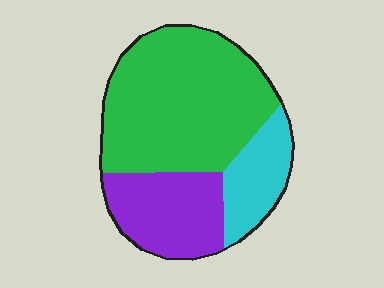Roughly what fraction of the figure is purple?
Purple takes up about one quarter (1/4) of the figure.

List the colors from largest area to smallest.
From largest to smallest: green, purple, cyan.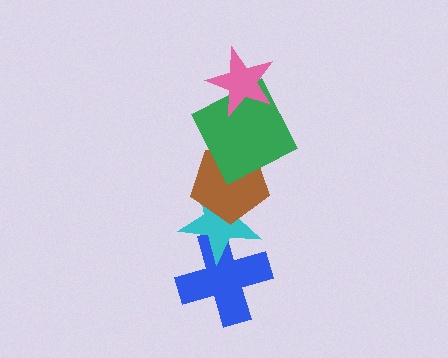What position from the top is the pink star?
The pink star is 1st from the top.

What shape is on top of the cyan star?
The brown pentagon is on top of the cyan star.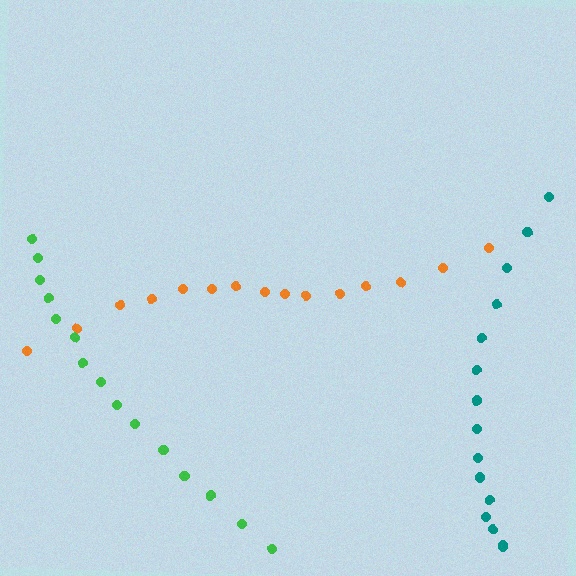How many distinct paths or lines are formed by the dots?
There are 3 distinct paths.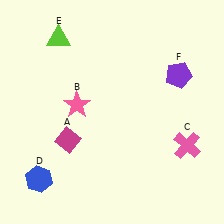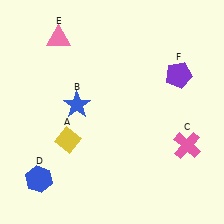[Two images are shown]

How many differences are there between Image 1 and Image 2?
There are 3 differences between the two images.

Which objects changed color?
A changed from magenta to yellow. B changed from pink to blue. E changed from lime to pink.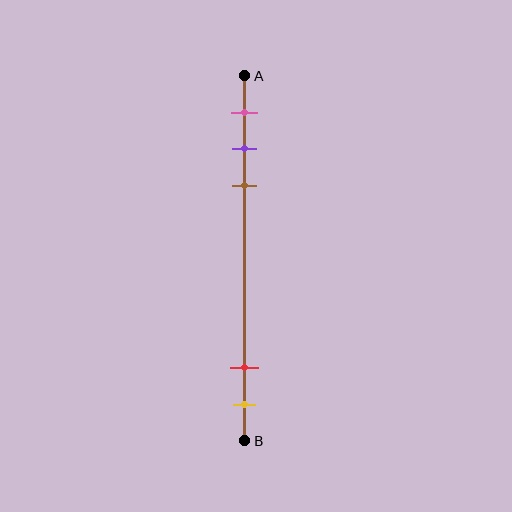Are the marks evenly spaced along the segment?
No, the marks are not evenly spaced.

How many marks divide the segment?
There are 5 marks dividing the segment.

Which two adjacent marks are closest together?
The purple and brown marks are the closest adjacent pair.